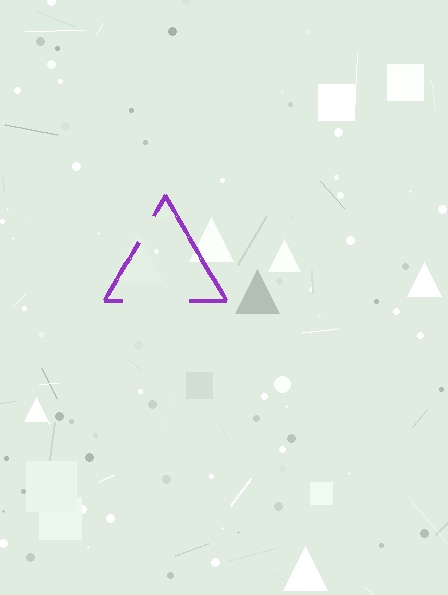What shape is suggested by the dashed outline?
The dashed outline suggests a triangle.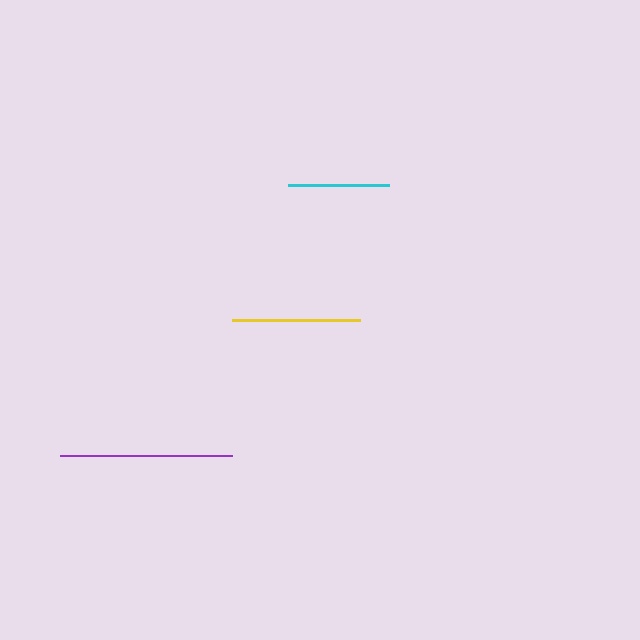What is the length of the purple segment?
The purple segment is approximately 173 pixels long.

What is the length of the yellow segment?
The yellow segment is approximately 128 pixels long.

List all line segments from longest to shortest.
From longest to shortest: purple, yellow, cyan.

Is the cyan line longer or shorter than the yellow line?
The yellow line is longer than the cyan line.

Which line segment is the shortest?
The cyan line is the shortest at approximately 102 pixels.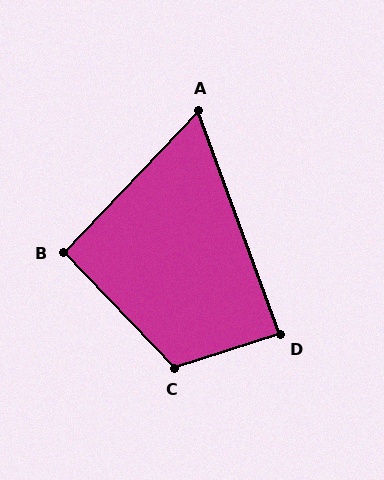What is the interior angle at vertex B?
Approximately 92 degrees (approximately right).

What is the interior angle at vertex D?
Approximately 88 degrees (approximately right).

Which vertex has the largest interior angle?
C, at approximately 116 degrees.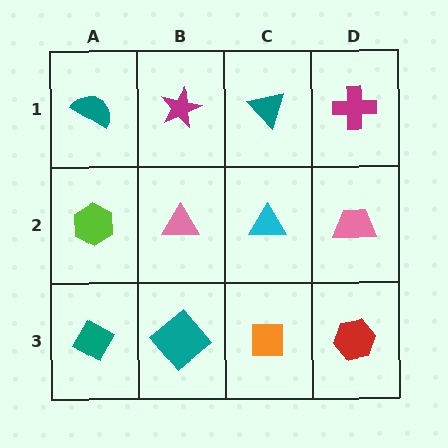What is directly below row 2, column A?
A teal diamond.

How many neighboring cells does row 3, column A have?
2.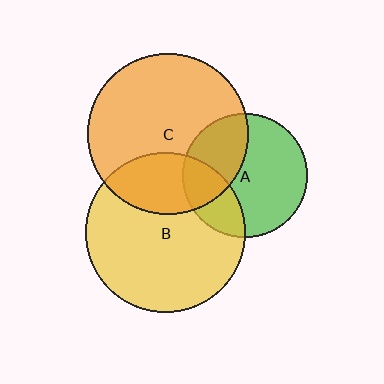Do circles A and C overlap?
Yes.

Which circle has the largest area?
Circle C (orange).